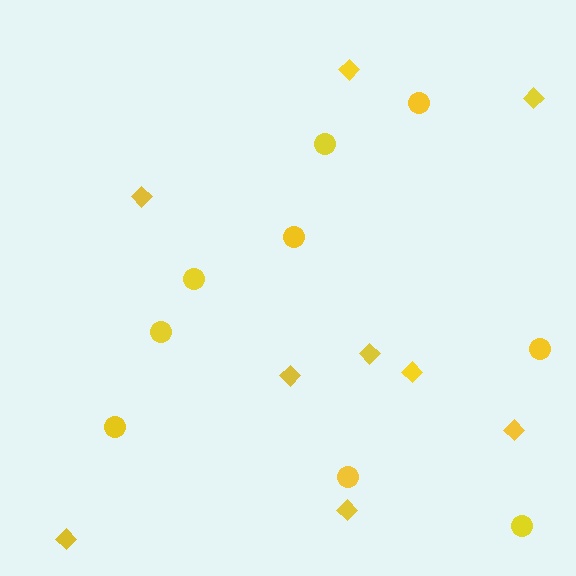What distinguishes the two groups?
There are 2 groups: one group of diamonds (9) and one group of circles (9).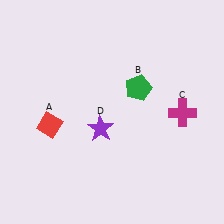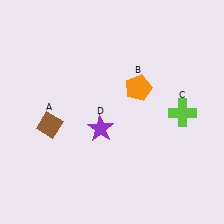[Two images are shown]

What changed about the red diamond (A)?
In Image 1, A is red. In Image 2, it changed to brown.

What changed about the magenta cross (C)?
In Image 1, C is magenta. In Image 2, it changed to lime.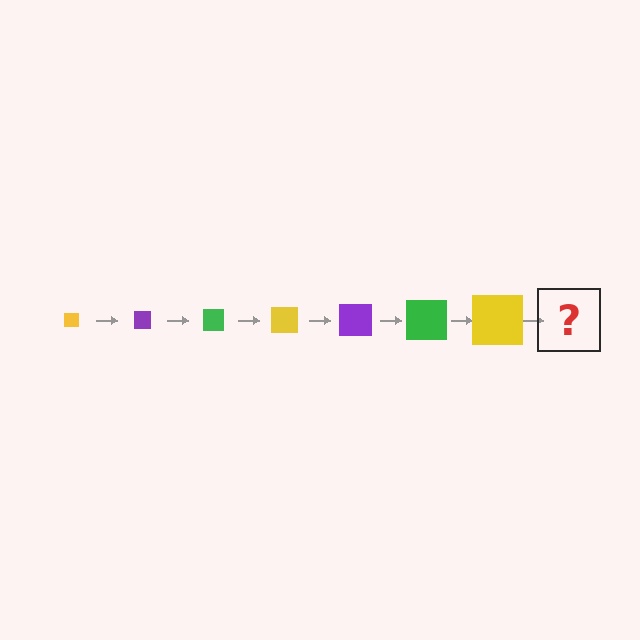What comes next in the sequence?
The next element should be a purple square, larger than the previous one.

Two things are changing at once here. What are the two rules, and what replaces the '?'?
The two rules are that the square grows larger each step and the color cycles through yellow, purple, and green. The '?' should be a purple square, larger than the previous one.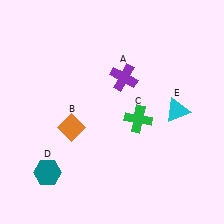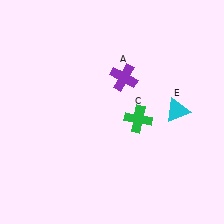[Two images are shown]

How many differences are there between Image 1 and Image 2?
There are 2 differences between the two images.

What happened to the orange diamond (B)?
The orange diamond (B) was removed in Image 2. It was in the bottom-left area of Image 1.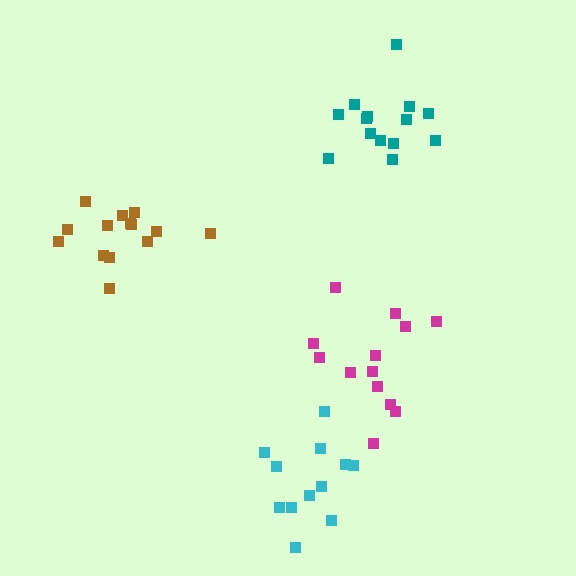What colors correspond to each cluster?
The clusters are colored: magenta, teal, cyan, brown.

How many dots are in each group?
Group 1: 13 dots, Group 2: 14 dots, Group 3: 12 dots, Group 4: 14 dots (53 total).